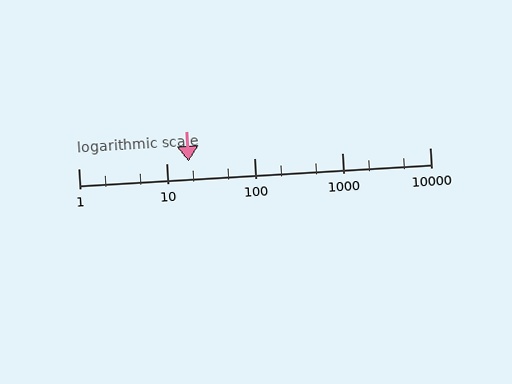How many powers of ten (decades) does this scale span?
The scale spans 4 decades, from 1 to 10000.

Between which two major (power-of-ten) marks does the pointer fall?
The pointer is between 10 and 100.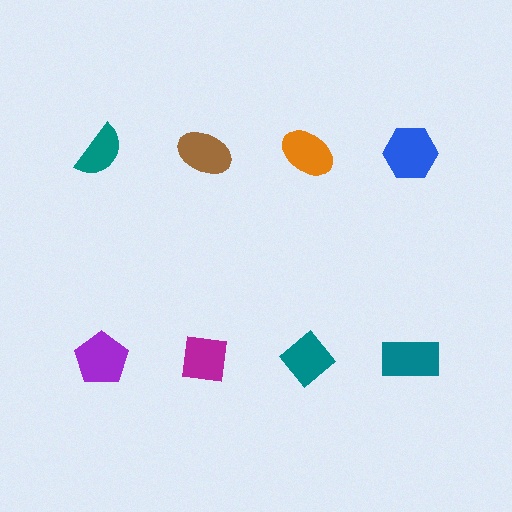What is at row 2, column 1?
A purple pentagon.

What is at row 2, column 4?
A teal rectangle.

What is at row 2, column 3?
A teal diamond.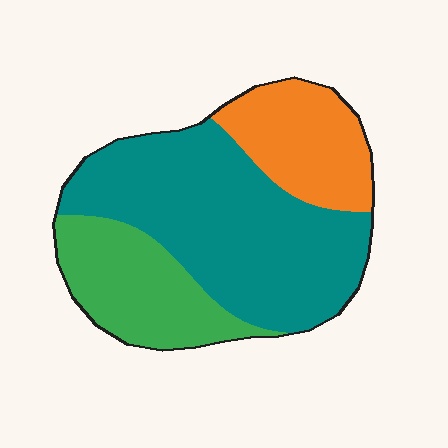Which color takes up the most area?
Teal, at roughly 55%.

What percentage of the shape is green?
Green covers roughly 25% of the shape.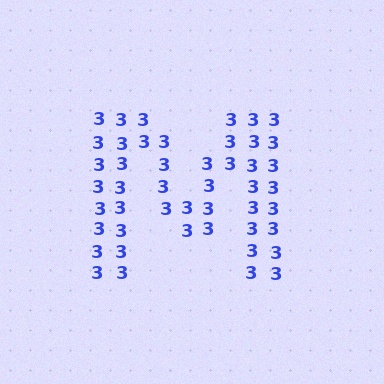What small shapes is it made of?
It is made of small digit 3's.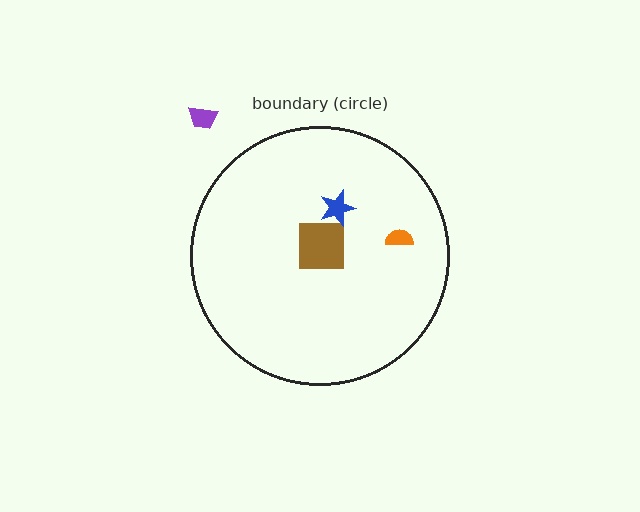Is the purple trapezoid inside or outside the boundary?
Outside.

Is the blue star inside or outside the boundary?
Inside.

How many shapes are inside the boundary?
3 inside, 1 outside.